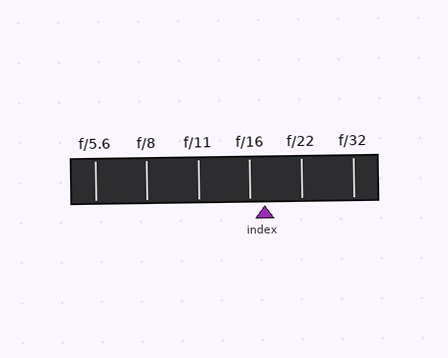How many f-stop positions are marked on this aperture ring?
There are 6 f-stop positions marked.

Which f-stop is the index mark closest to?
The index mark is closest to f/16.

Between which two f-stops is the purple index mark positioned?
The index mark is between f/16 and f/22.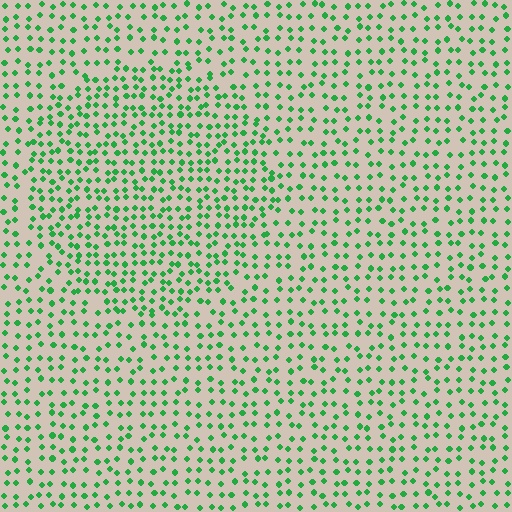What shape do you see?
I see a circle.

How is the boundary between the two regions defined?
The boundary is defined by a change in element density (approximately 1.5x ratio). All elements are the same color, size, and shape.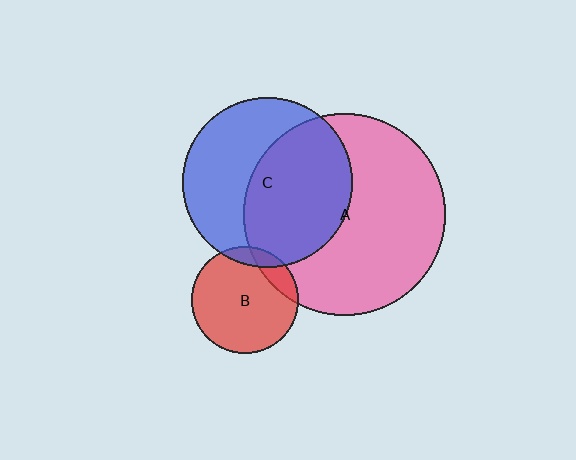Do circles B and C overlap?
Yes.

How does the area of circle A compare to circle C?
Approximately 1.4 times.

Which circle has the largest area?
Circle A (pink).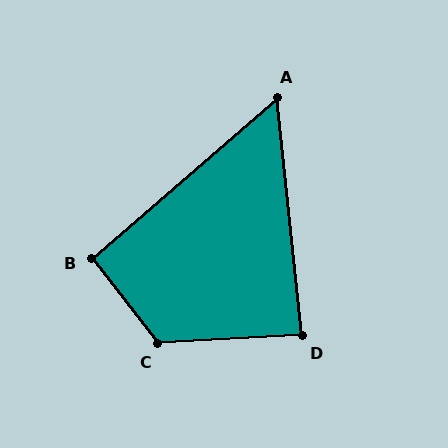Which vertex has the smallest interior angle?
A, at approximately 55 degrees.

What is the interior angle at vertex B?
Approximately 93 degrees (approximately right).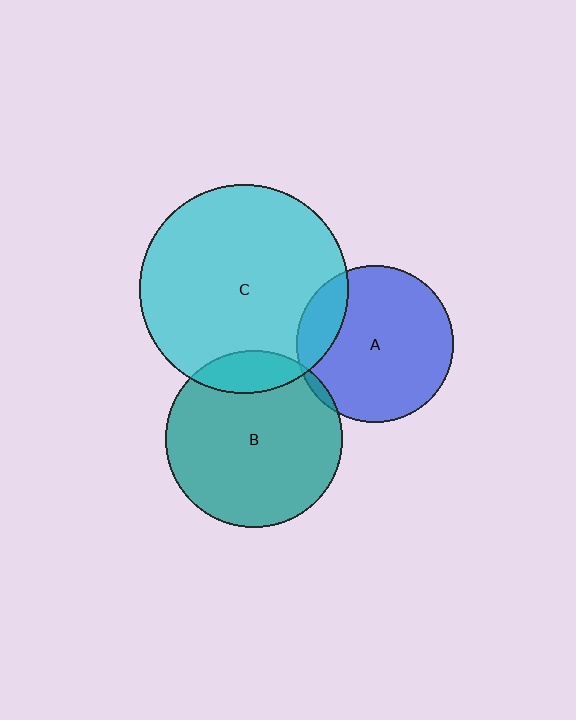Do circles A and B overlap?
Yes.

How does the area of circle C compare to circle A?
Approximately 1.8 times.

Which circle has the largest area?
Circle C (cyan).